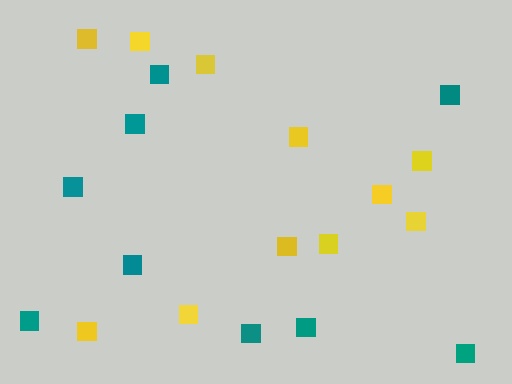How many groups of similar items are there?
There are 2 groups: one group of teal squares (9) and one group of yellow squares (11).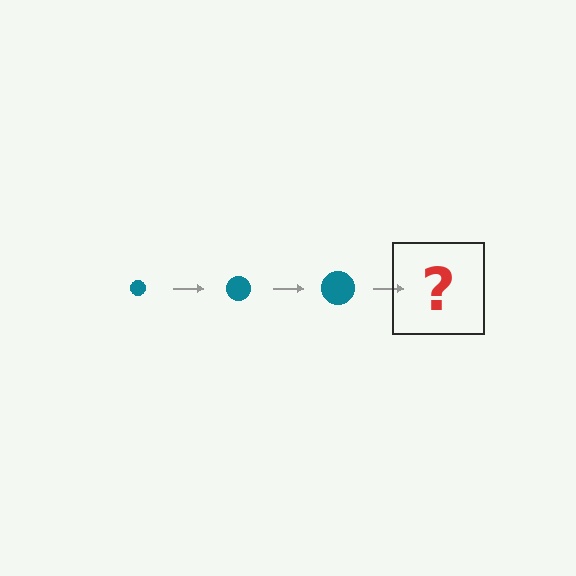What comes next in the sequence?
The next element should be a teal circle, larger than the previous one.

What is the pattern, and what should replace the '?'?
The pattern is that the circle gets progressively larger each step. The '?' should be a teal circle, larger than the previous one.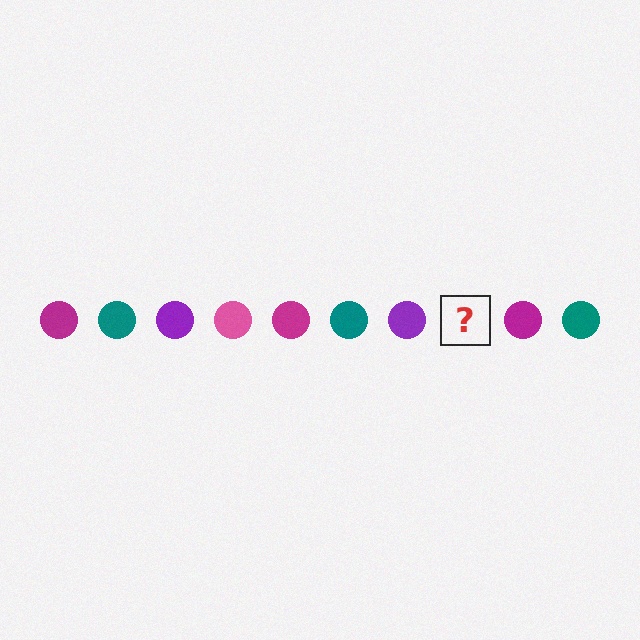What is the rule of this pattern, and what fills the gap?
The rule is that the pattern cycles through magenta, teal, purple, pink circles. The gap should be filled with a pink circle.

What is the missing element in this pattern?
The missing element is a pink circle.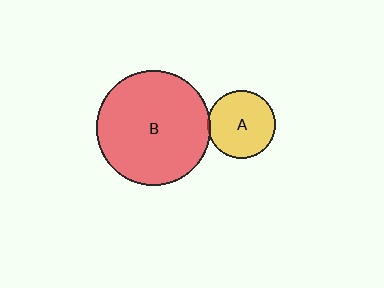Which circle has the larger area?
Circle B (red).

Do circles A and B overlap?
Yes.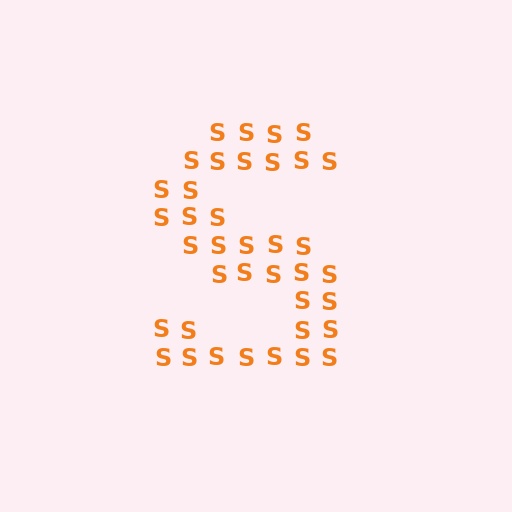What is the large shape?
The large shape is the letter S.